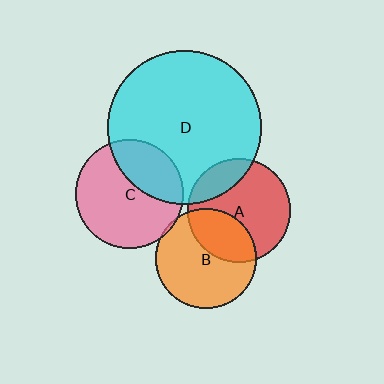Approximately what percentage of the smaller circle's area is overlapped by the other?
Approximately 5%.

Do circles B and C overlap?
Yes.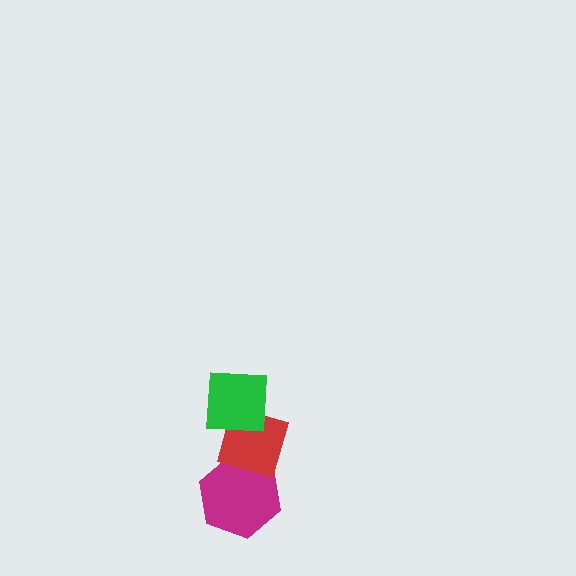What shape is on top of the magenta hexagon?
The red diamond is on top of the magenta hexagon.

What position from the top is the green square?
The green square is 1st from the top.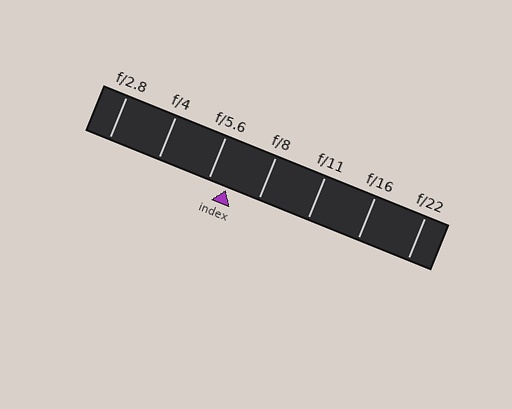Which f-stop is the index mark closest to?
The index mark is closest to f/5.6.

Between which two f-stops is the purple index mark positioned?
The index mark is between f/5.6 and f/8.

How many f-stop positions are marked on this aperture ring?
There are 7 f-stop positions marked.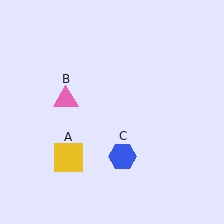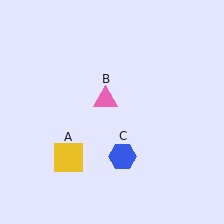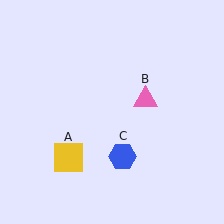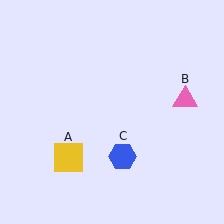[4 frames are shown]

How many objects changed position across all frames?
1 object changed position: pink triangle (object B).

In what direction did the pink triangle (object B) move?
The pink triangle (object B) moved right.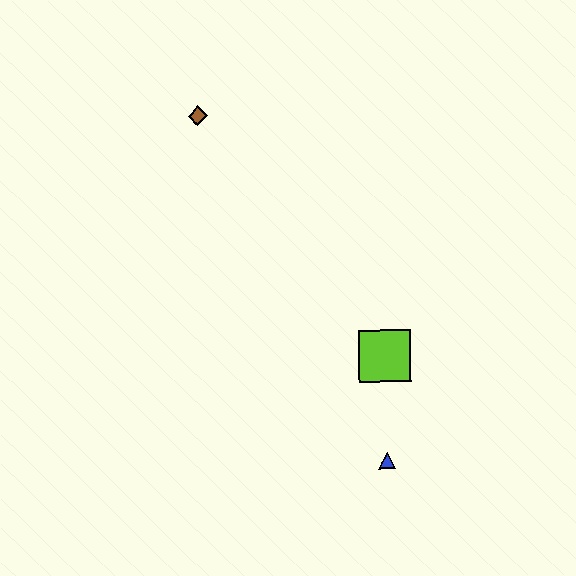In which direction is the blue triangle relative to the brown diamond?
The blue triangle is below the brown diamond.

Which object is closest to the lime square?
The blue triangle is closest to the lime square.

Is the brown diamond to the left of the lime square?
Yes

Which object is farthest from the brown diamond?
The blue triangle is farthest from the brown diamond.